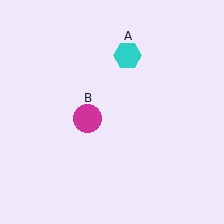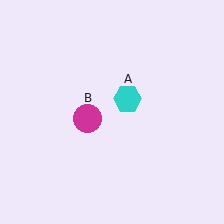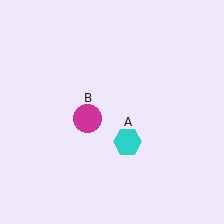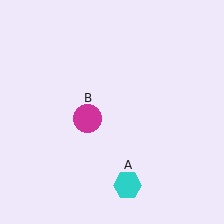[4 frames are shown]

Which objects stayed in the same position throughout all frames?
Magenta circle (object B) remained stationary.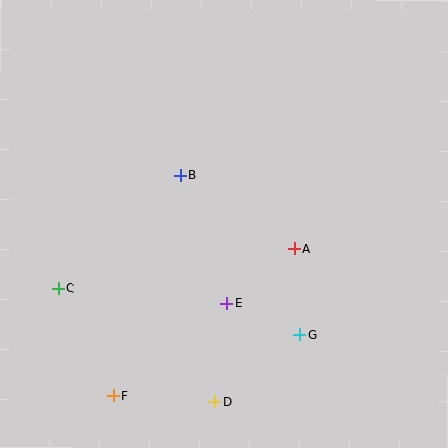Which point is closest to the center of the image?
Point B at (180, 175) is closest to the center.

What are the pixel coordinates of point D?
Point D is at (215, 402).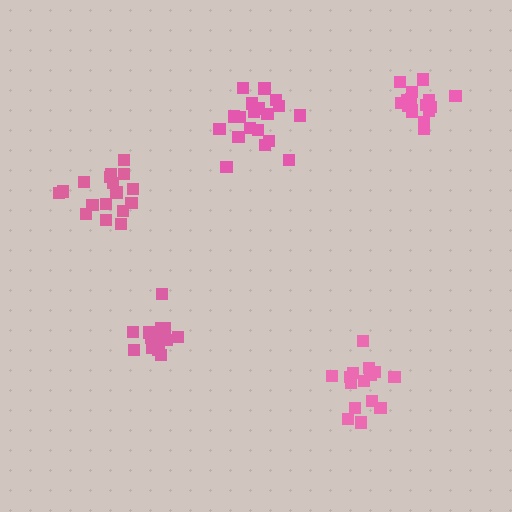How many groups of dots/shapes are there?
There are 5 groups.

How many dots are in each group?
Group 1: 16 dots, Group 2: 19 dots, Group 3: 16 dots, Group 4: 18 dots, Group 5: 15 dots (84 total).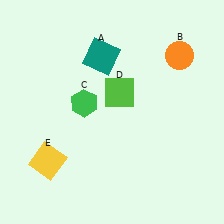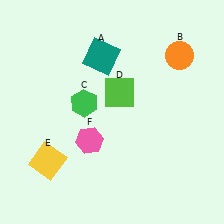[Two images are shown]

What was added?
A pink hexagon (F) was added in Image 2.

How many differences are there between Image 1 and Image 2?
There is 1 difference between the two images.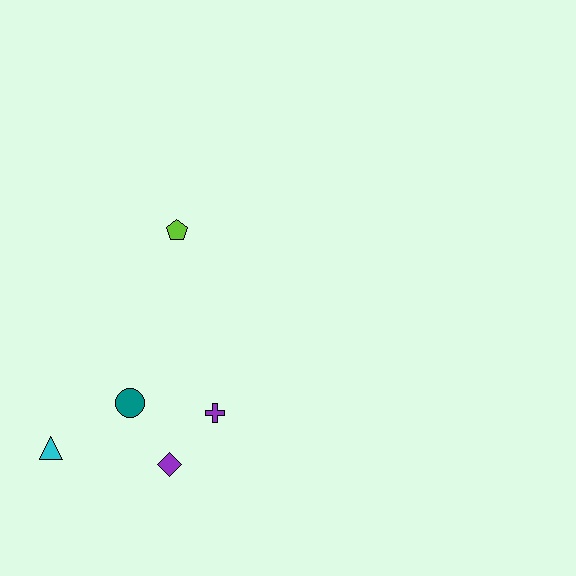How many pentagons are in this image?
There is 1 pentagon.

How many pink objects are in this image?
There are no pink objects.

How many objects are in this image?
There are 5 objects.